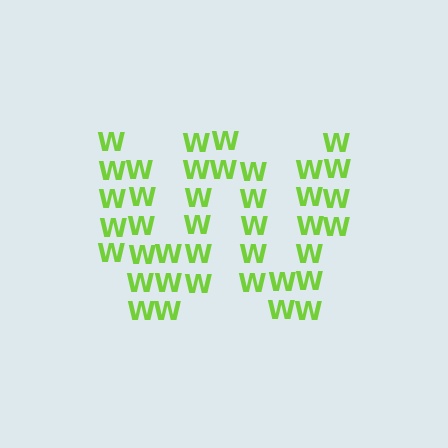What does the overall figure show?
The overall figure shows the letter W.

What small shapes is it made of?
It is made of small letter W's.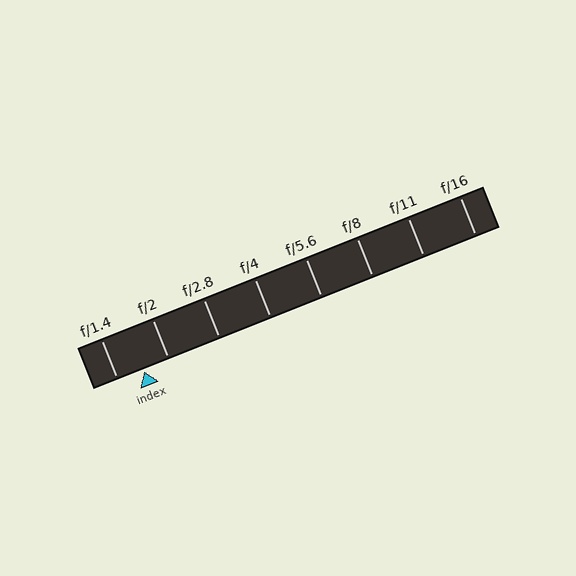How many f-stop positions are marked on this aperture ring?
There are 8 f-stop positions marked.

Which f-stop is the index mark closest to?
The index mark is closest to f/2.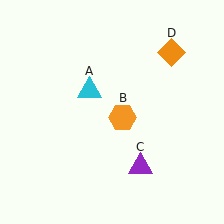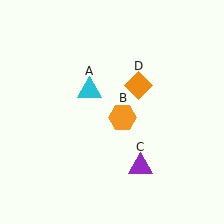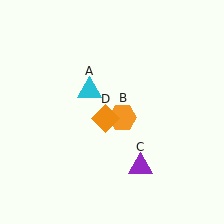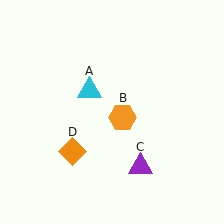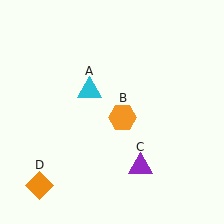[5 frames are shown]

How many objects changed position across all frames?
1 object changed position: orange diamond (object D).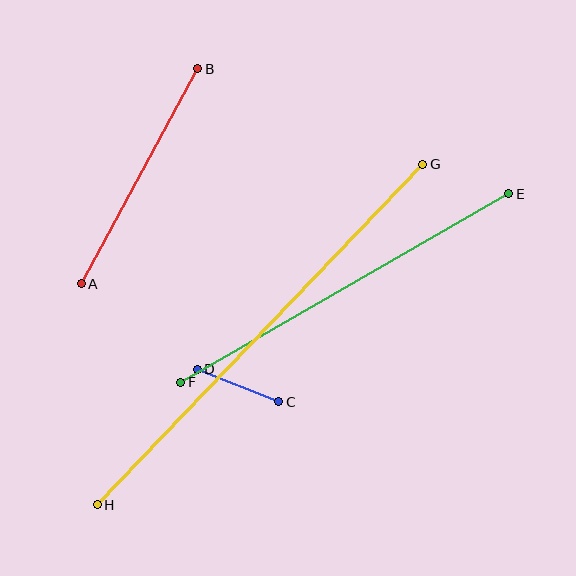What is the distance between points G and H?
The distance is approximately 471 pixels.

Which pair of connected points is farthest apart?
Points G and H are farthest apart.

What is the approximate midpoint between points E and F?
The midpoint is at approximately (345, 288) pixels.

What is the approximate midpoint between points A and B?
The midpoint is at approximately (140, 176) pixels.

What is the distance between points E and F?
The distance is approximately 378 pixels.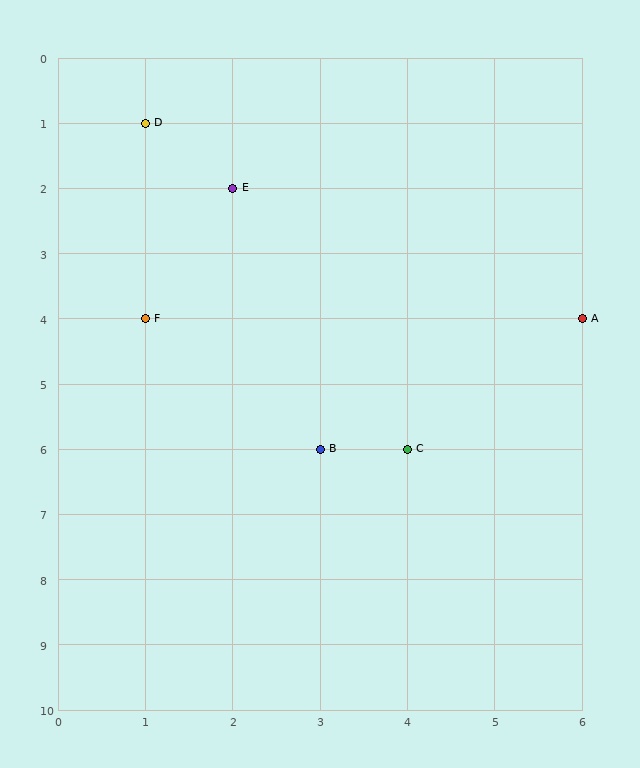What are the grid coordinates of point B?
Point B is at grid coordinates (3, 6).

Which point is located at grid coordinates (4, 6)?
Point C is at (4, 6).